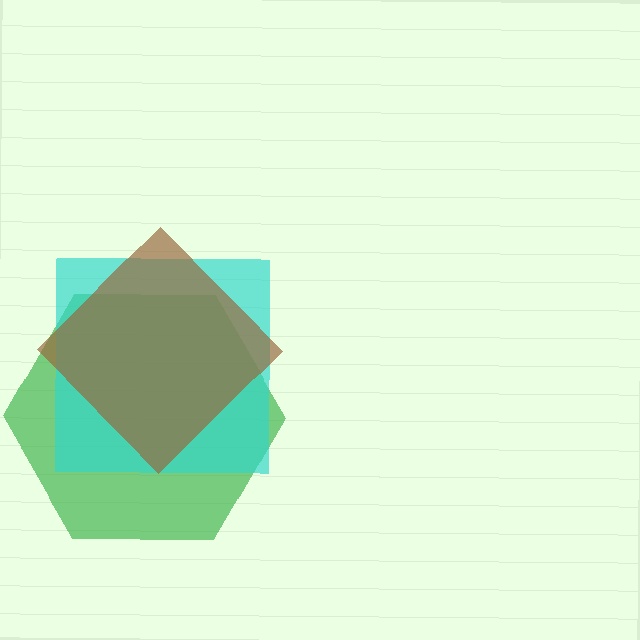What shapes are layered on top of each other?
The layered shapes are: a green hexagon, a cyan square, a brown diamond.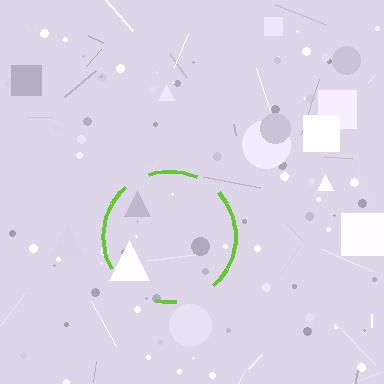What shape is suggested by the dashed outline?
The dashed outline suggests a circle.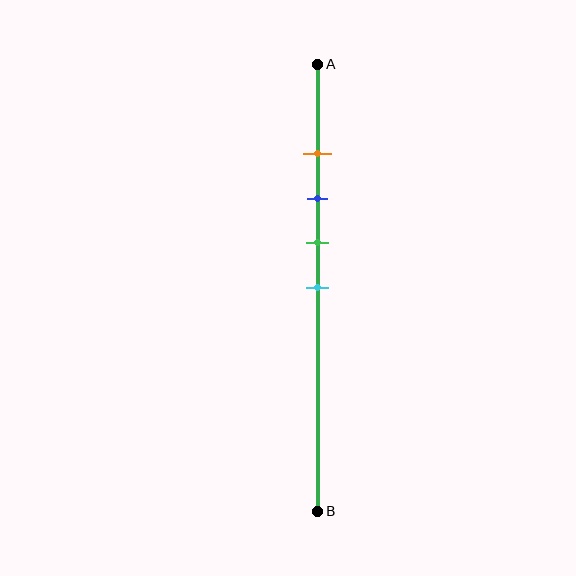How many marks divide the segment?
There are 4 marks dividing the segment.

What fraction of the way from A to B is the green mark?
The green mark is approximately 40% (0.4) of the way from A to B.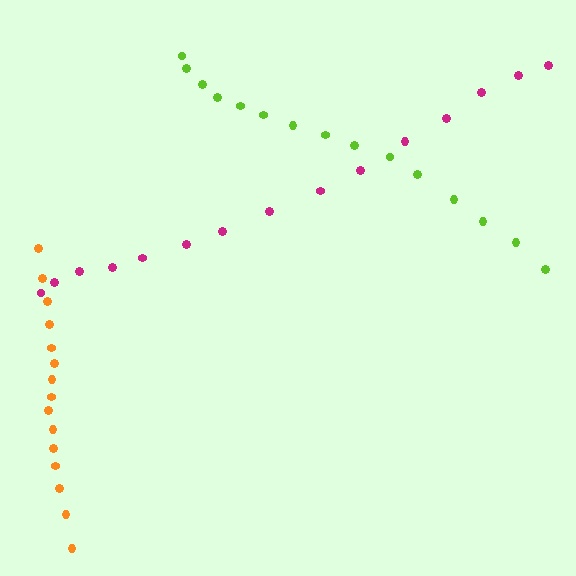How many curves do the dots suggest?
There are 3 distinct paths.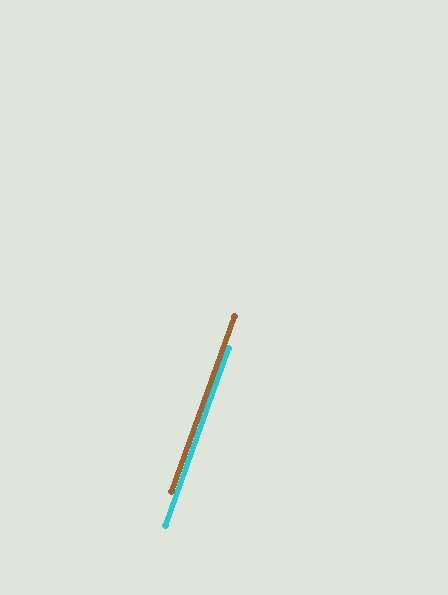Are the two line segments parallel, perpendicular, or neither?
Parallel — their directions differ by only 0.3°.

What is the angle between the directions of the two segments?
Approximately 0 degrees.